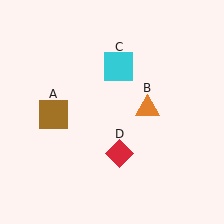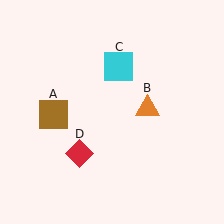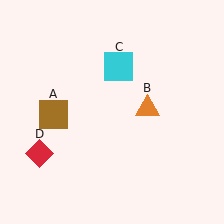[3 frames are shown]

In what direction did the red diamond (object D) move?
The red diamond (object D) moved left.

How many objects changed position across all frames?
1 object changed position: red diamond (object D).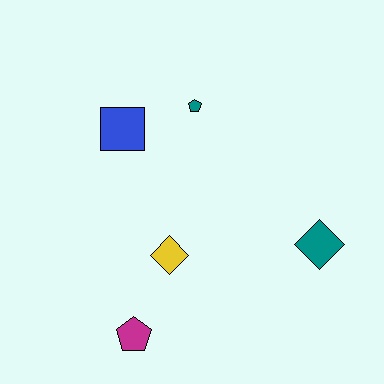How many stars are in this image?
There are no stars.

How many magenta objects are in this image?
There is 1 magenta object.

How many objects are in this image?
There are 5 objects.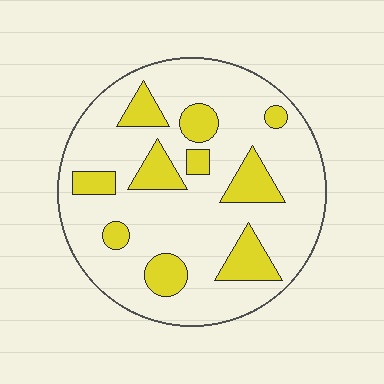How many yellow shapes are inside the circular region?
10.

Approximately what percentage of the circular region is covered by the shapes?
Approximately 20%.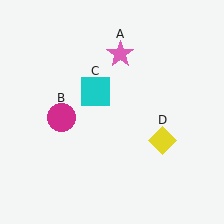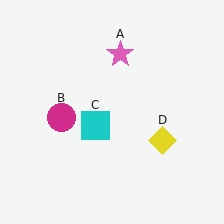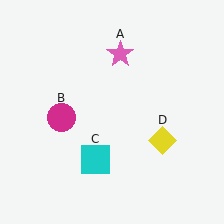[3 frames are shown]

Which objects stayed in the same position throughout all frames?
Pink star (object A) and magenta circle (object B) and yellow diamond (object D) remained stationary.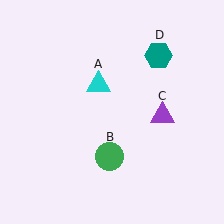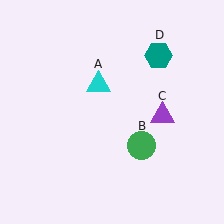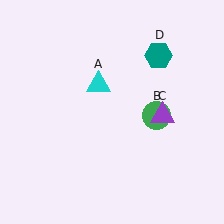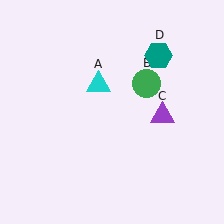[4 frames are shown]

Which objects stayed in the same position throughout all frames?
Cyan triangle (object A) and purple triangle (object C) and teal hexagon (object D) remained stationary.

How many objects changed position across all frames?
1 object changed position: green circle (object B).